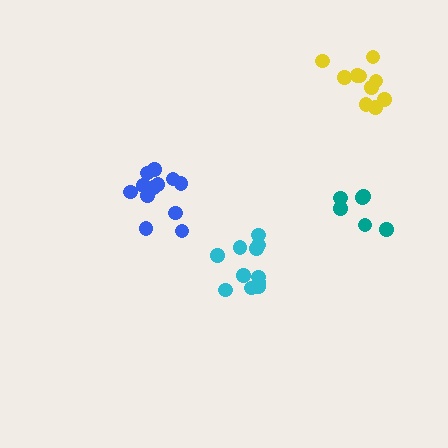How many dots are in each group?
Group 1: 7 dots, Group 2: 12 dots, Group 3: 11 dots, Group 4: 10 dots (40 total).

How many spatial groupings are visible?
There are 4 spatial groupings.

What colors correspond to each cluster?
The clusters are colored: teal, blue, cyan, yellow.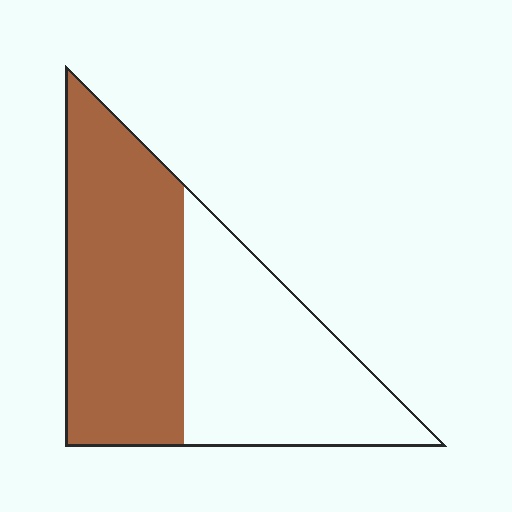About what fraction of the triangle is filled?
About one half (1/2).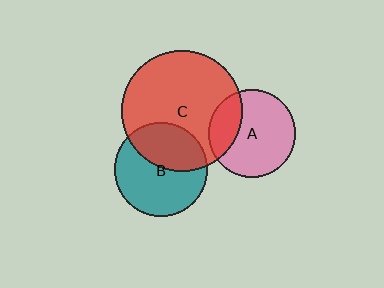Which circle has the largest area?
Circle C (red).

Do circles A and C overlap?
Yes.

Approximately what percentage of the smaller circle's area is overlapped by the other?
Approximately 25%.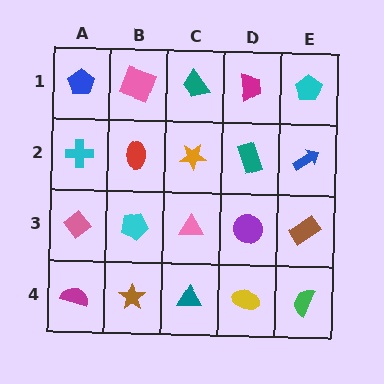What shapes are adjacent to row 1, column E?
A blue arrow (row 2, column E), a magenta trapezoid (row 1, column D).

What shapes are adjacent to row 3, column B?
A red ellipse (row 2, column B), a brown star (row 4, column B), a pink diamond (row 3, column A), a pink triangle (row 3, column C).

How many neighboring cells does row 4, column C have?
3.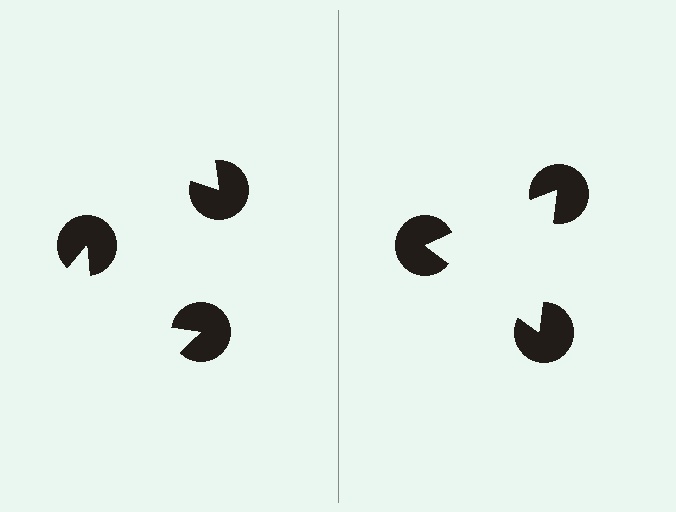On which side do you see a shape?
An illusory triangle appears on the right side. On the left side the wedge cuts are rotated, so no coherent shape forms.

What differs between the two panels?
The pac-man discs are positioned identically on both sides; only the wedge orientations differ. On the right they align to a triangle; on the left they are misaligned.